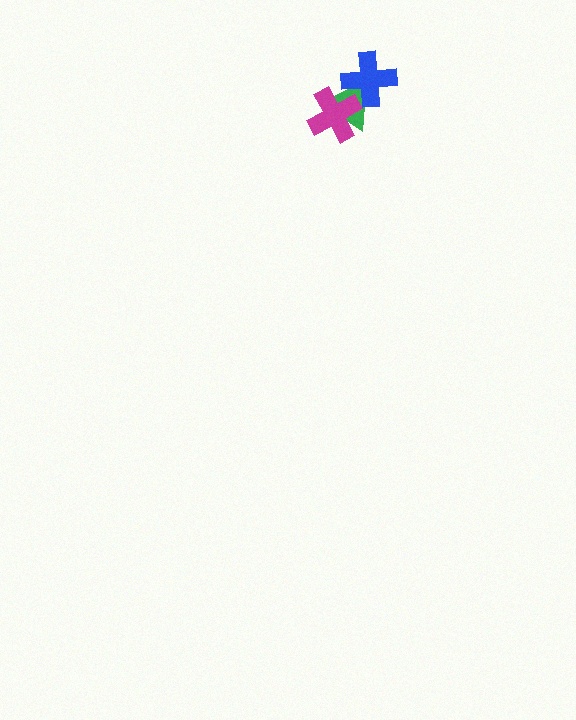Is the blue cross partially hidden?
Yes, it is partially covered by another shape.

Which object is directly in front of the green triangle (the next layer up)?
The blue cross is directly in front of the green triangle.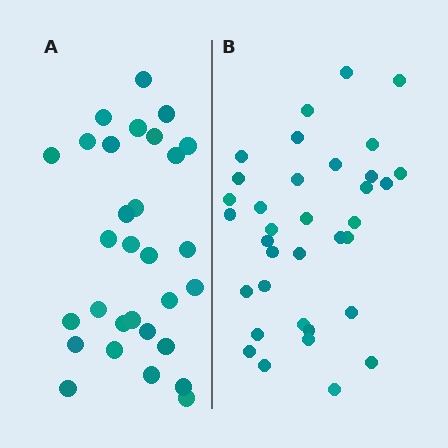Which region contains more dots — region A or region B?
Region B (the right region) has more dots.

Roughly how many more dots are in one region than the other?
Region B has about 5 more dots than region A.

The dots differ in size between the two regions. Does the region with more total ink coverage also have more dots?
No. Region A has more total ink coverage because its dots are larger, but region B actually contains more individual dots. Total area can be misleading — the number of items is what matters here.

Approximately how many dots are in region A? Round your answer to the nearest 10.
About 30 dots.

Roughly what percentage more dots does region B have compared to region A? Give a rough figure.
About 15% more.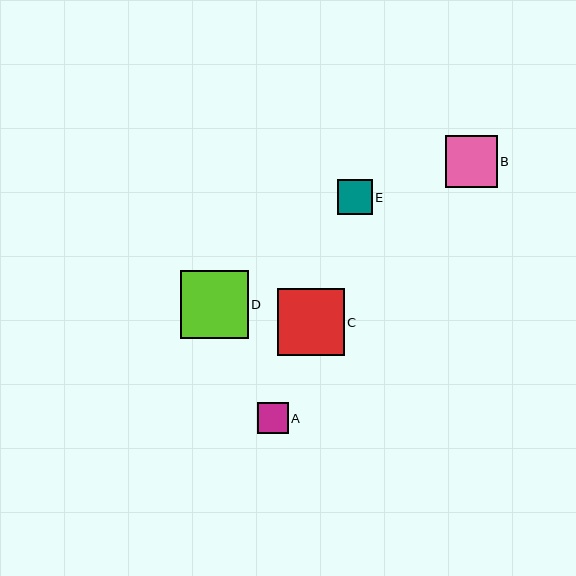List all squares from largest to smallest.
From largest to smallest: D, C, B, E, A.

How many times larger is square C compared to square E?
Square C is approximately 1.9 times the size of square E.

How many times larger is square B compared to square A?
Square B is approximately 1.7 times the size of square A.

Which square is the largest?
Square D is the largest with a size of approximately 68 pixels.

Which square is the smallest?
Square A is the smallest with a size of approximately 31 pixels.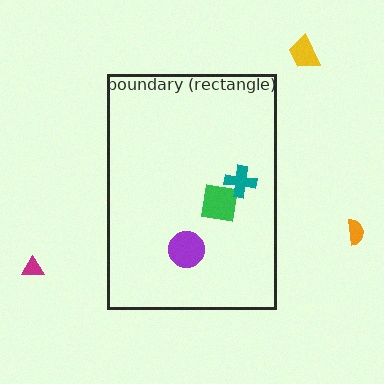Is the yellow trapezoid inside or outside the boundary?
Outside.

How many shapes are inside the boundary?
3 inside, 3 outside.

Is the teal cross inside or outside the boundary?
Inside.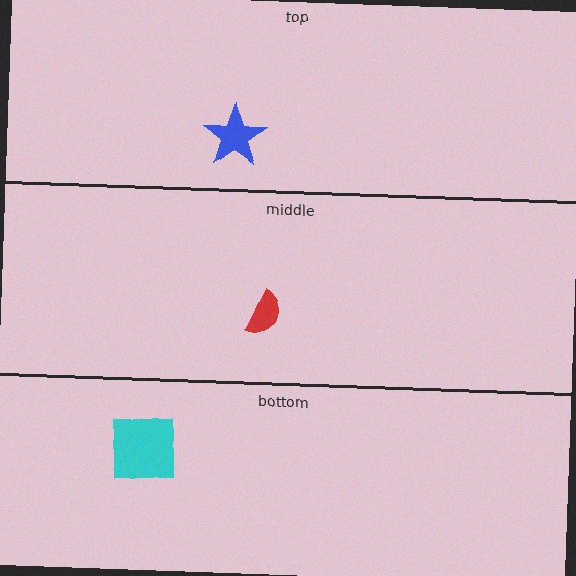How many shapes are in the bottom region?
1.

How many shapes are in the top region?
1.